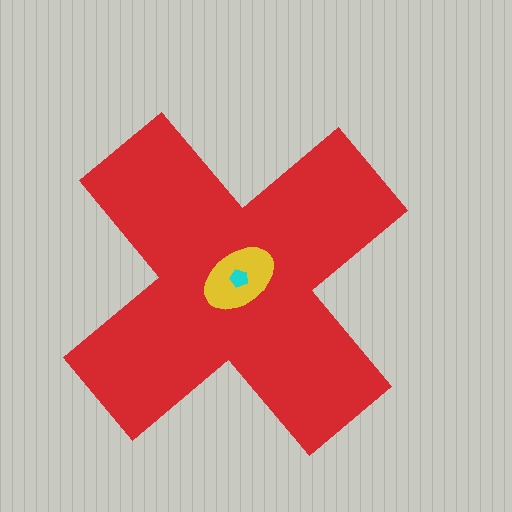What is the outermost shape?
The red cross.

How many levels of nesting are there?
3.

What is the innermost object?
The cyan pentagon.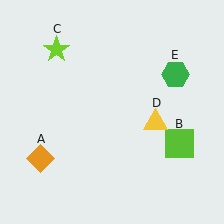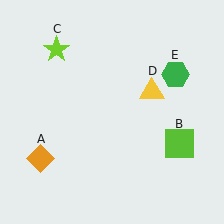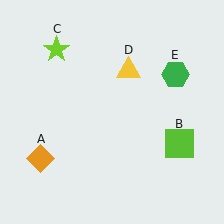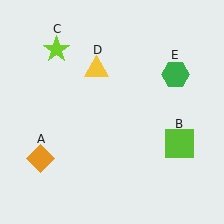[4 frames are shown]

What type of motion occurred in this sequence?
The yellow triangle (object D) rotated counterclockwise around the center of the scene.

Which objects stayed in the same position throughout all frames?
Orange diamond (object A) and lime square (object B) and lime star (object C) and green hexagon (object E) remained stationary.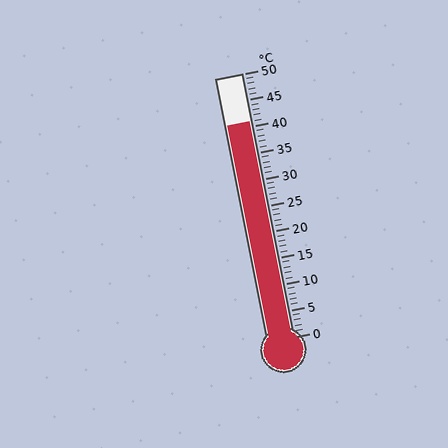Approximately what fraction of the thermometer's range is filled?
The thermometer is filled to approximately 80% of its range.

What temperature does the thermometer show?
The thermometer shows approximately 41°C.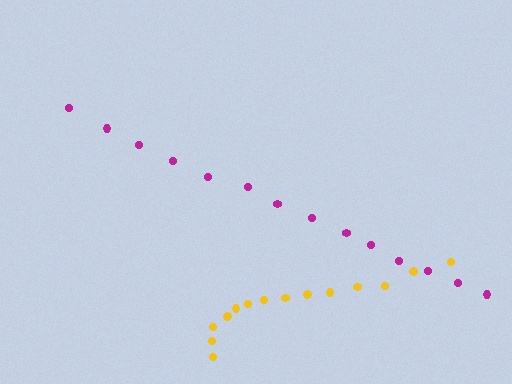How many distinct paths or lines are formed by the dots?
There are 2 distinct paths.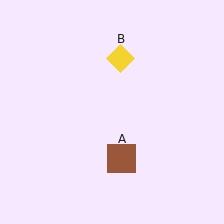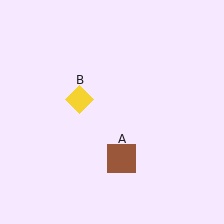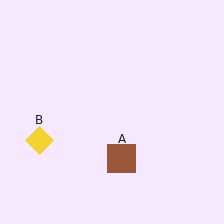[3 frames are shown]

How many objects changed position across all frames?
1 object changed position: yellow diamond (object B).